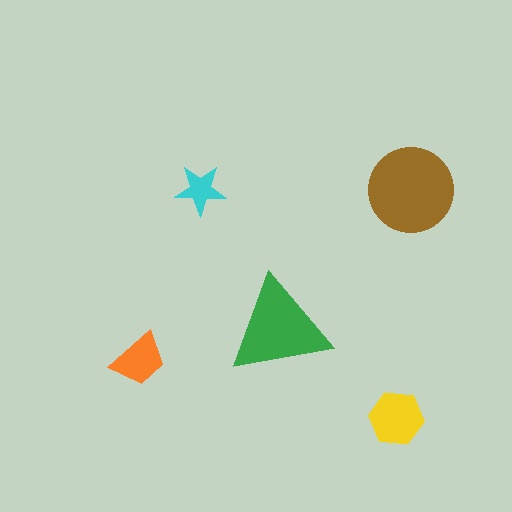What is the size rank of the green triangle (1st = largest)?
2nd.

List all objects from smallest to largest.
The cyan star, the orange trapezoid, the yellow hexagon, the green triangle, the brown circle.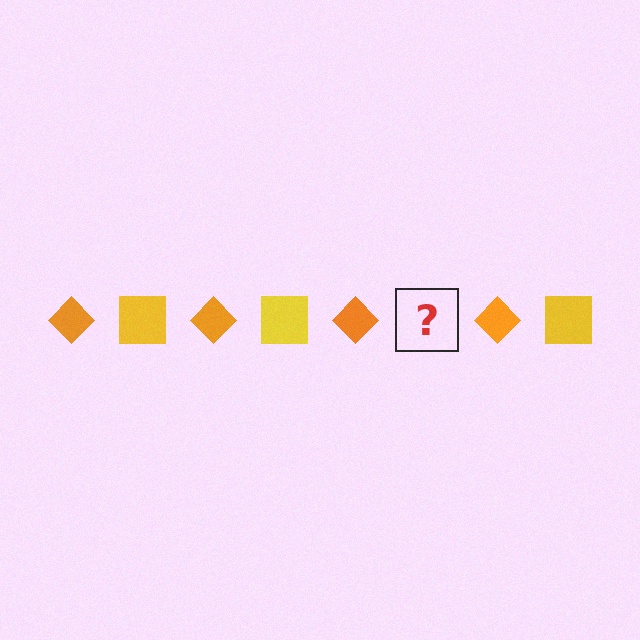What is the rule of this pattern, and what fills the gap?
The rule is that the pattern alternates between orange diamond and yellow square. The gap should be filled with a yellow square.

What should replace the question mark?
The question mark should be replaced with a yellow square.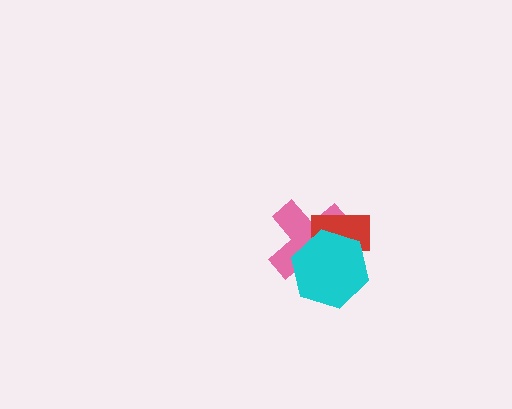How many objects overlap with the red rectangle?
2 objects overlap with the red rectangle.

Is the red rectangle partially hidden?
Yes, it is partially covered by another shape.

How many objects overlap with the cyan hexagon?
2 objects overlap with the cyan hexagon.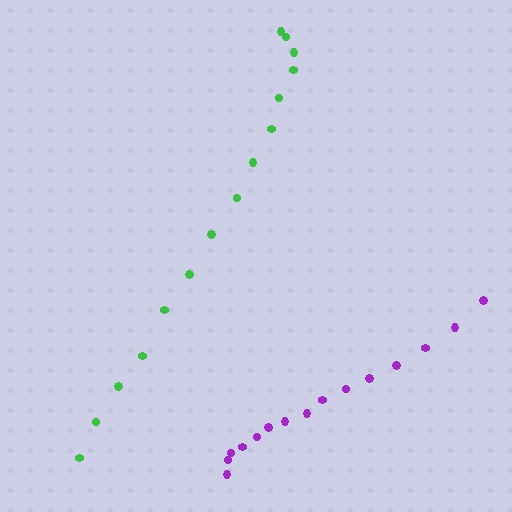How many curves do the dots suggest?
There are 2 distinct paths.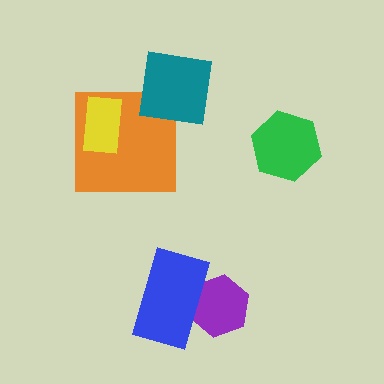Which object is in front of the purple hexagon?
The blue rectangle is in front of the purple hexagon.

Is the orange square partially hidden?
Yes, it is partially covered by another shape.